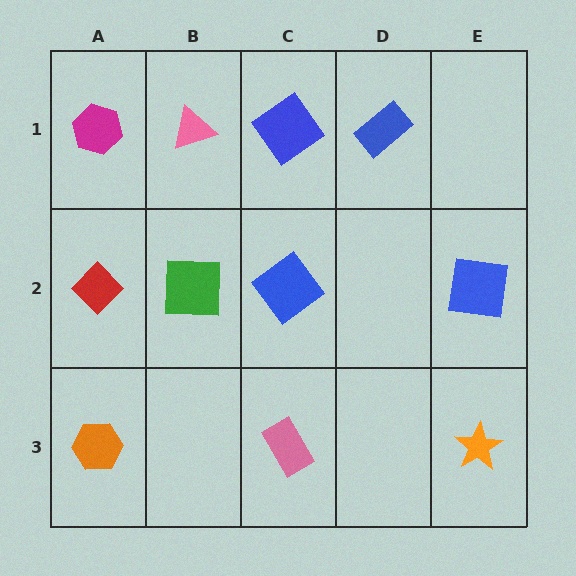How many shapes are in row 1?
4 shapes.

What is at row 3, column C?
A pink rectangle.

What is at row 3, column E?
An orange star.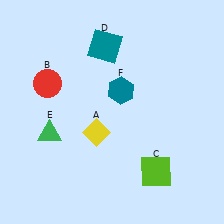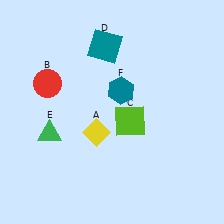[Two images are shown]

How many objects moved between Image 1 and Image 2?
1 object moved between the two images.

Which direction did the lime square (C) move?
The lime square (C) moved up.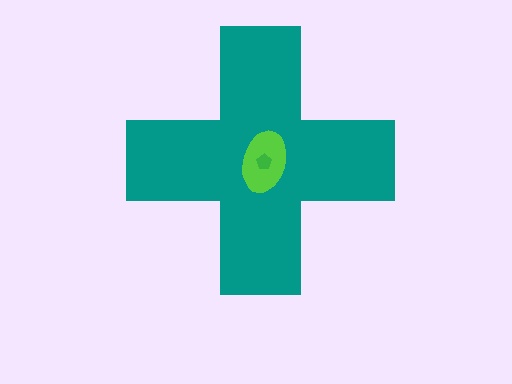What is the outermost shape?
The teal cross.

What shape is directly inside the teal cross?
The lime ellipse.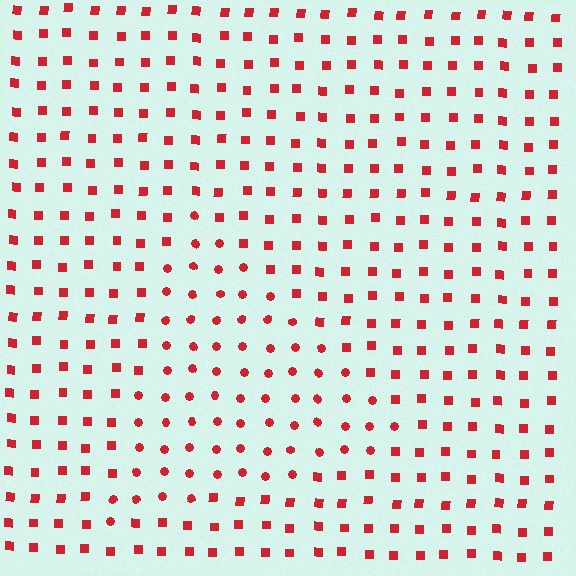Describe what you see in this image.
The image is filled with small red elements arranged in a uniform grid. A triangle-shaped region contains circles, while the surrounding area contains squares. The boundary is defined purely by the change in element shape.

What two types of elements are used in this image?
The image uses circles inside the triangle region and squares outside it.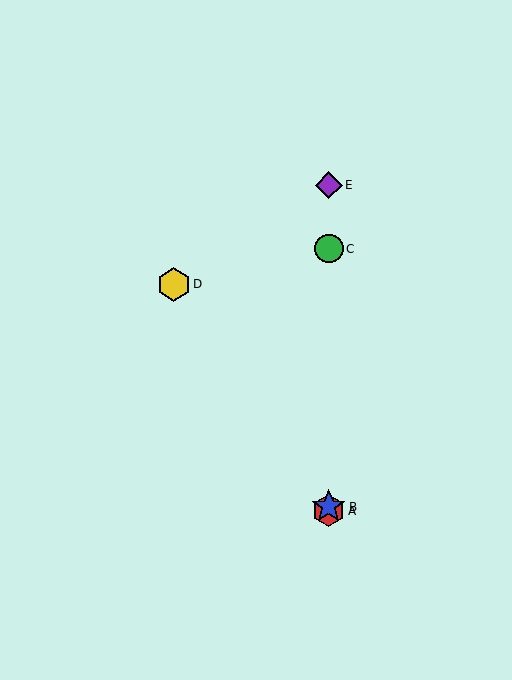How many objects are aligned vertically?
4 objects (A, B, C, E) are aligned vertically.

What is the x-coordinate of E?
Object E is at x≈329.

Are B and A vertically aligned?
Yes, both are at x≈329.